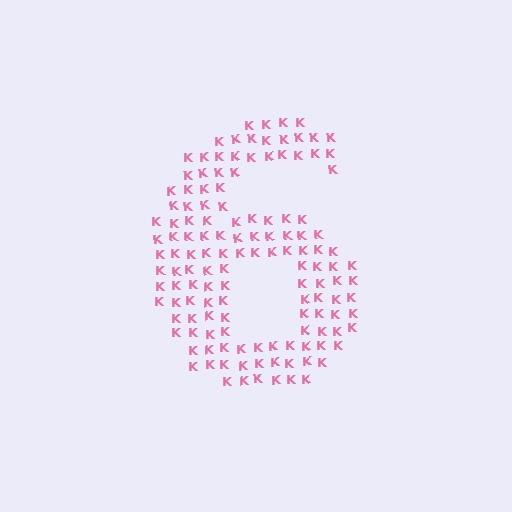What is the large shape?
The large shape is the digit 6.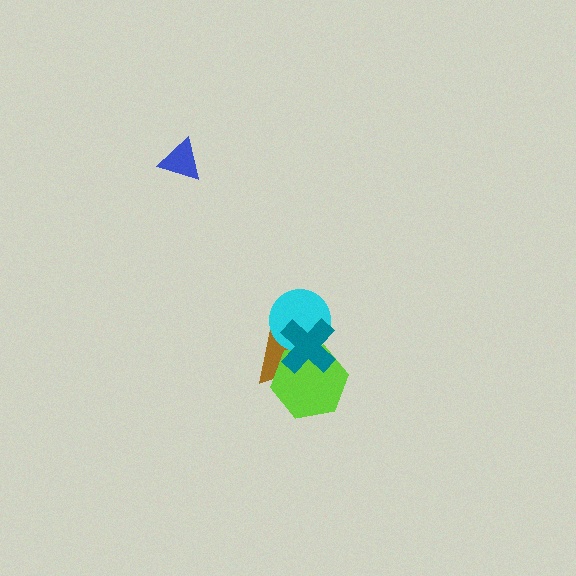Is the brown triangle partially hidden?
Yes, it is partially covered by another shape.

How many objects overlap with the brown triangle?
3 objects overlap with the brown triangle.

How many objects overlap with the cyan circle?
3 objects overlap with the cyan circle.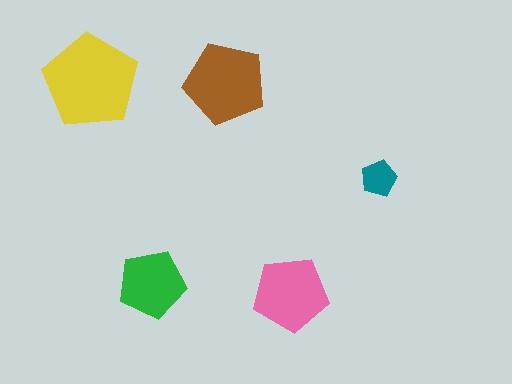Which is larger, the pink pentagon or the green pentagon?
The pink one.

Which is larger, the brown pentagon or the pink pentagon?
The brown one.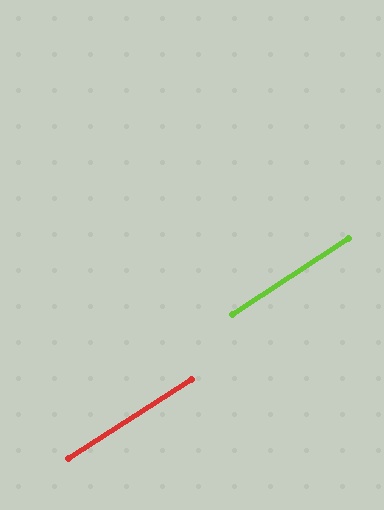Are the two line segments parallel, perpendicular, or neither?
Parallel — their directions differ by only 0.1°.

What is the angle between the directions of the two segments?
Approximately 0 degrees.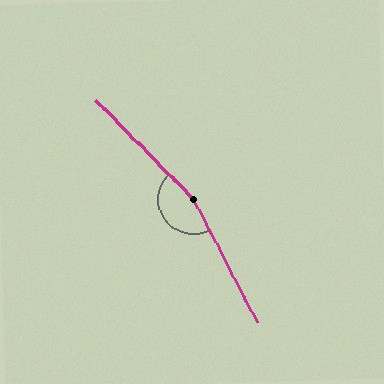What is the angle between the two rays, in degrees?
Approximately 163 degrees.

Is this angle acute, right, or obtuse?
It is obtuse.